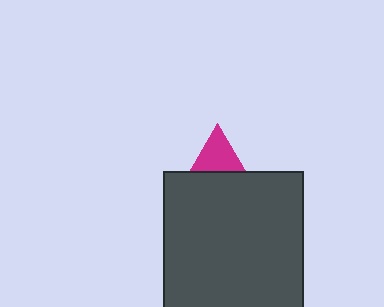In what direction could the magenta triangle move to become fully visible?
The magenta triangle could move up. That would shift it out from behind the dark gray square entirely.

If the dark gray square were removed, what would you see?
You would see the complete magenta triangle.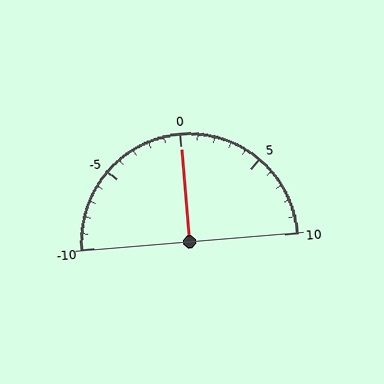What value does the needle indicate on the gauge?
The needle indicates approximately 0.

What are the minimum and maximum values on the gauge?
The gauge ranges from -10 to 10.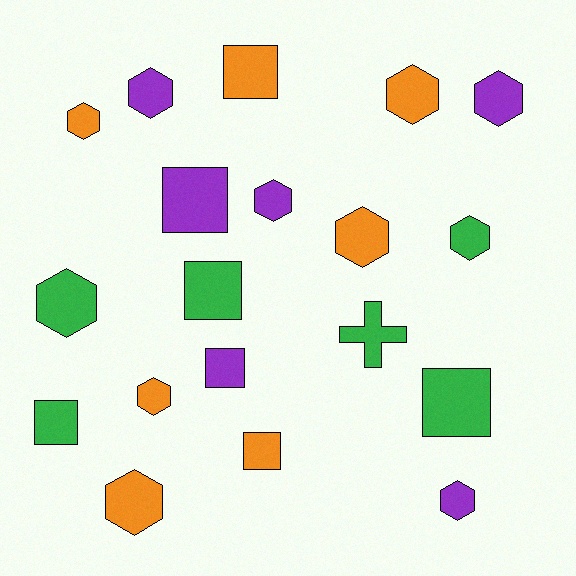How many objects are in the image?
There are 19 objects.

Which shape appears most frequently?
Hexagon, with 11 objects.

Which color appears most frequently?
Orange, with 7 objects.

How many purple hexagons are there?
There are 4 purple hexagons.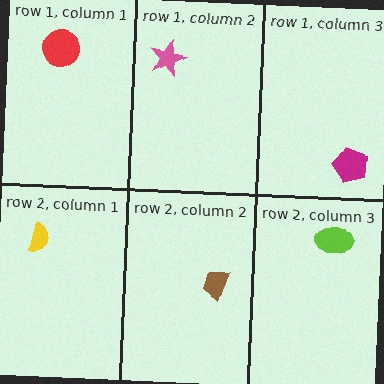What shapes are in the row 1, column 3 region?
The magenta pentagon.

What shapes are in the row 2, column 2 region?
The brown trapezoid.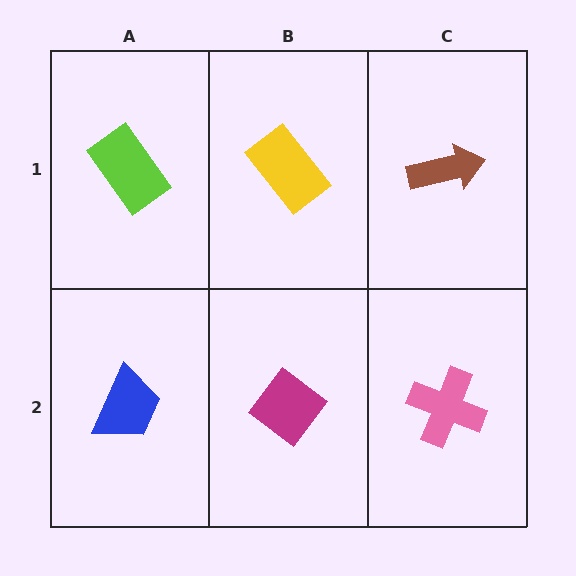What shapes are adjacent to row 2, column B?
A yellow rectangle (row 1, column B), a blue trapezoid (row 2, column A), a pink cross (row 2, column C).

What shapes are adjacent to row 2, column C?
A brown arrow (row 1, column C), a magenta diamond (row 2, column B).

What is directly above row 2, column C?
A brown arrow.